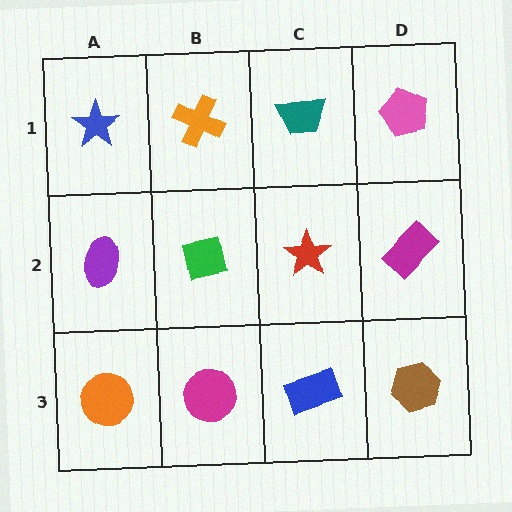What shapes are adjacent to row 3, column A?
A purple ellipse (row 2, column A), a magenta circle (row 3, column B).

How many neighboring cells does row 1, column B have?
3.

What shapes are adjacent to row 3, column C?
A red star (row 2, column C), a magenta circle (row 3, column B), a brown hexagon (row 3, column D).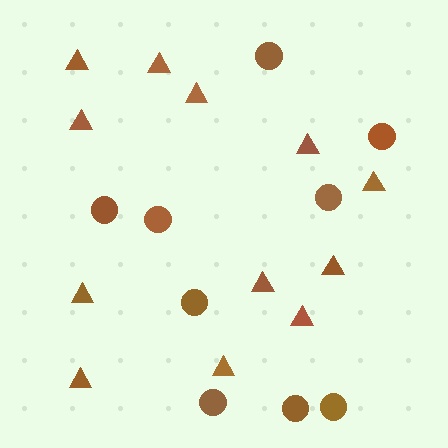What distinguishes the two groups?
There are 2 groups: one group of triangles (12) and one group of circles (9).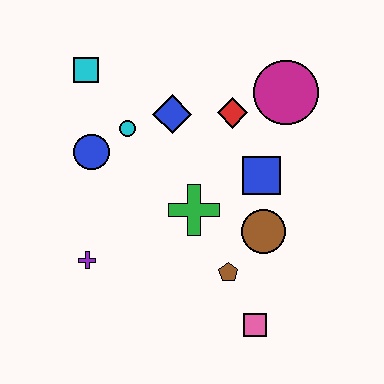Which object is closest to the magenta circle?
The red diamond is closest to the magenta circle.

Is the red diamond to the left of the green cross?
No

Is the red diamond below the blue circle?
No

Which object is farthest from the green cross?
The cyan square is farthest from the green cross.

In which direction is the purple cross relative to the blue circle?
The purple cross is below the blue circle.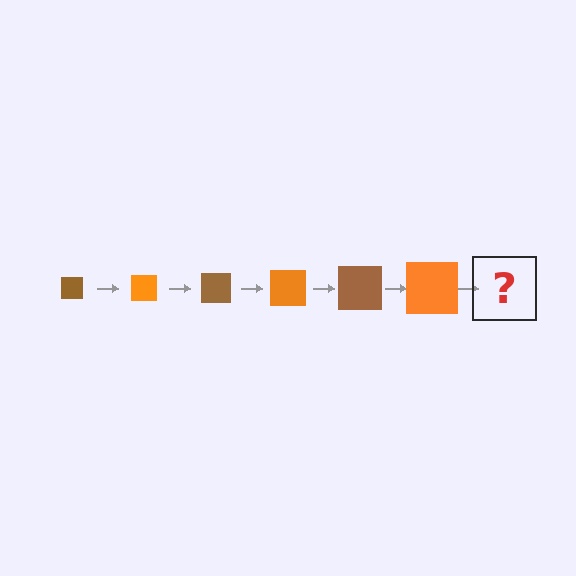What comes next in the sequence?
The next element should be a brown square, larger than the previous one.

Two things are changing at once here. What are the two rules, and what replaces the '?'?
The two rules are that the square grows larger each step and the color cycles through brown and orange. The '?' should be a brown square, larger than the previous one.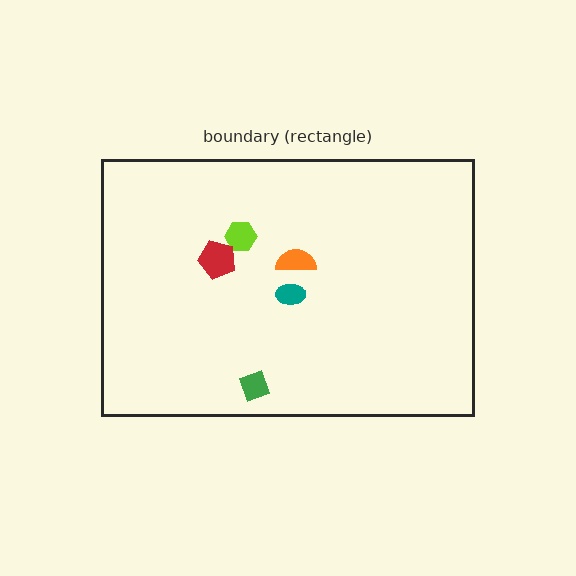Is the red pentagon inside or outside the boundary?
Inside.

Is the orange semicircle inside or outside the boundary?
Inside.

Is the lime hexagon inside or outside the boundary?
Inside.